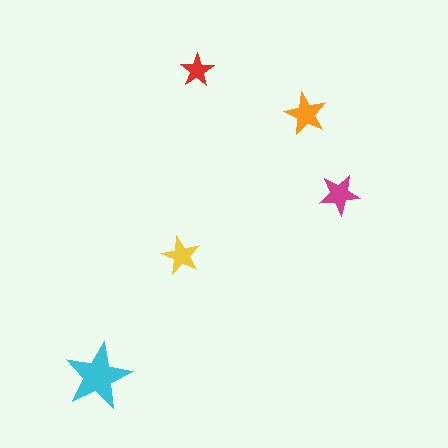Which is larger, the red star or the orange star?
The orange one.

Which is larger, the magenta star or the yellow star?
The magenta one.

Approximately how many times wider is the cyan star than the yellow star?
About 1.5 times wider.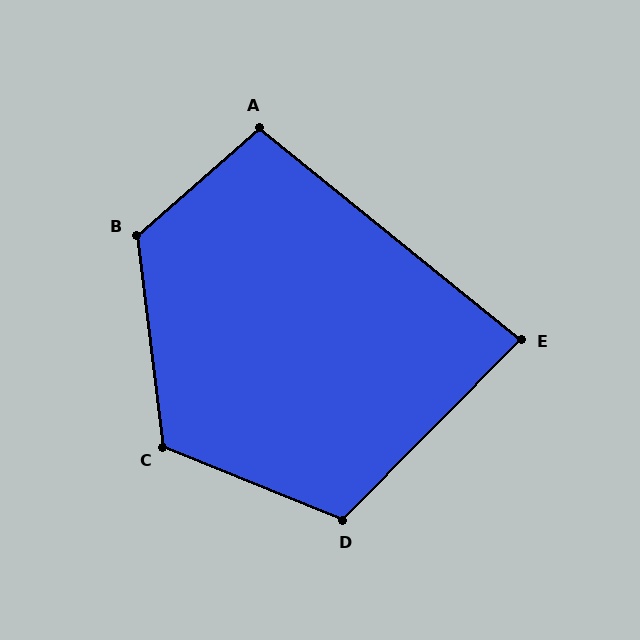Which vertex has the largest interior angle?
B, at approximately 124 degrees.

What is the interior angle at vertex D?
Approximately 112 degrees (obtuse).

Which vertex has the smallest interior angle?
E, at approximately 84 degrees.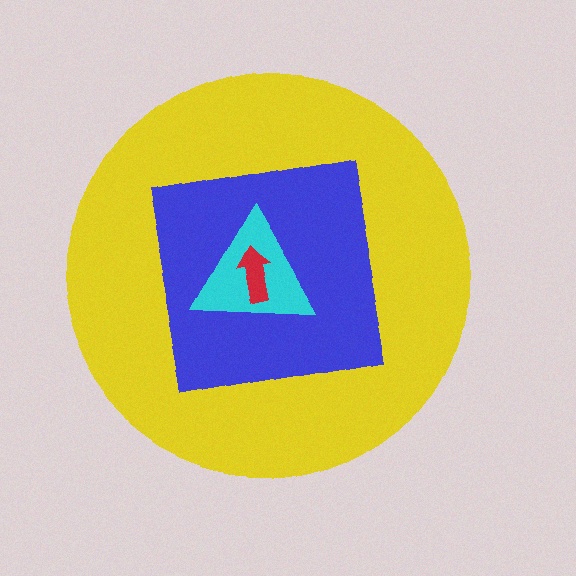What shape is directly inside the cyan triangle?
The red arrow.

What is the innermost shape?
The red arrow.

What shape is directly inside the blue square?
The cyan triangle.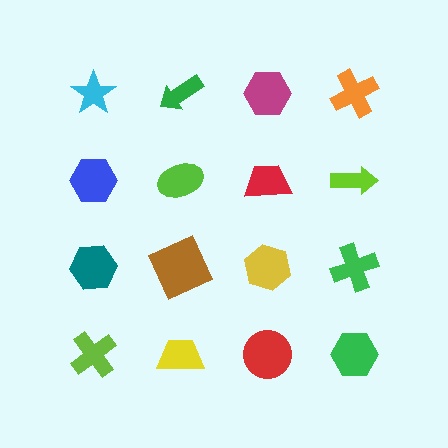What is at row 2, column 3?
A red trapezoid.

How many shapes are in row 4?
4 shapes.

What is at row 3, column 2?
A brown square.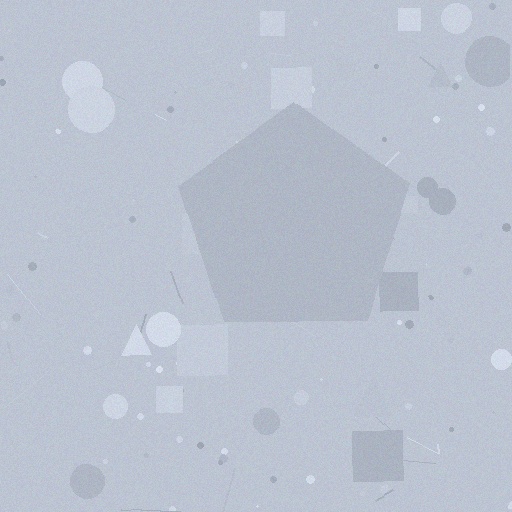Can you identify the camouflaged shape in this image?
The camouflaged shape is a pentagon.